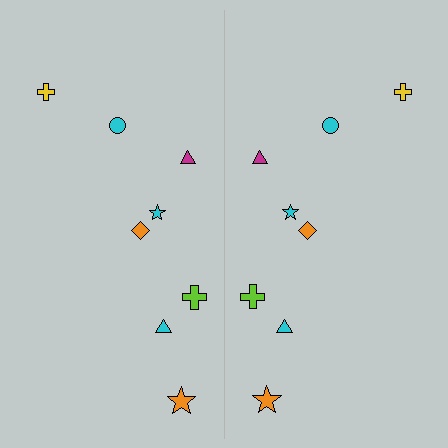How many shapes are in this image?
There are 16 shapes in this image.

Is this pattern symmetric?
Yes, this pattern has bilateral (reflection) symmetry.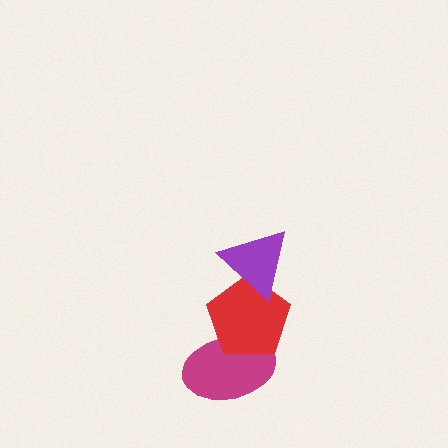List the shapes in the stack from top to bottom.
From top to bottom: the purple triangle, the red pentagon, the magenta ellipse.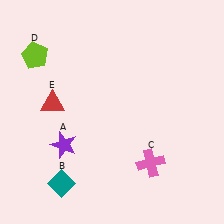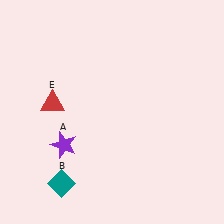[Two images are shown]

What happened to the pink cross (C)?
The pink cross (C) was removed in Image 2. It was in the bottom-right area of Image 1.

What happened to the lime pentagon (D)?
The lime pentagon (D) was removed in Image 2. It was in the top-left area of Image 1.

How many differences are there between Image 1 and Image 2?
There are 2 differences between the two images.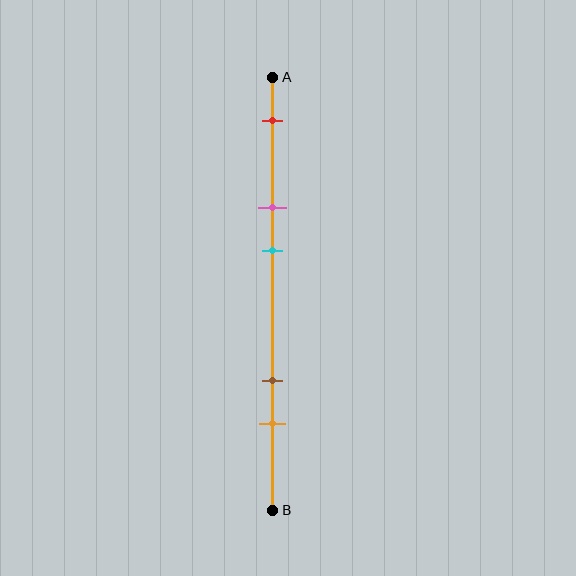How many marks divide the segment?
There are 5 marks dividing the segment.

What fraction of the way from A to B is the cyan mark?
The cyan mark is approximately 40% (0.4) of the way from A to B.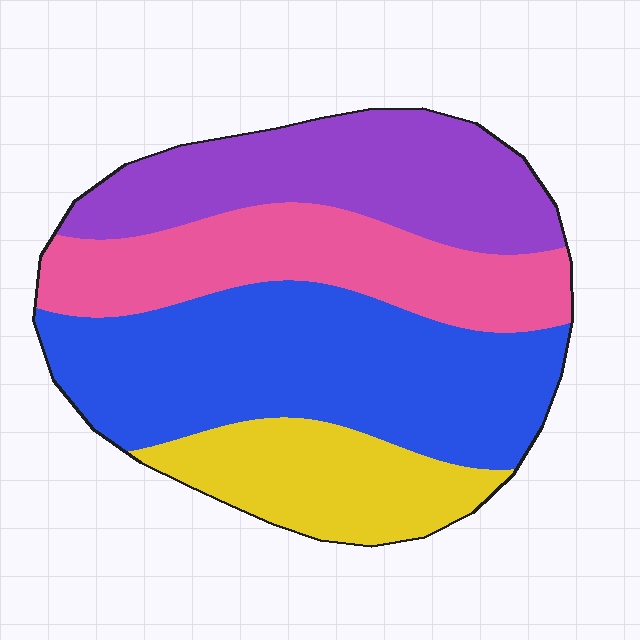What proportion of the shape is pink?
Pink covers 23% of the shape.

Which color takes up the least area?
Yellow, at roughly 15%.